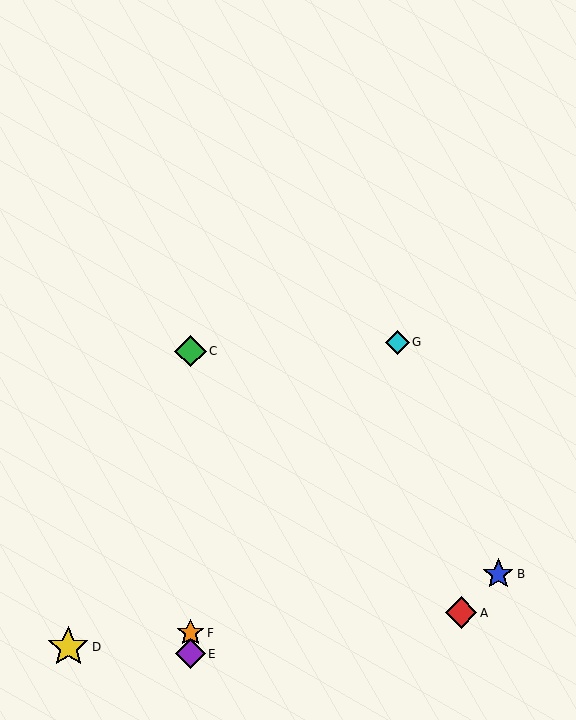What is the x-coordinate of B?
Object B is at x≈498.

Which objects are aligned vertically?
Objects C, E, F are aligned vertically.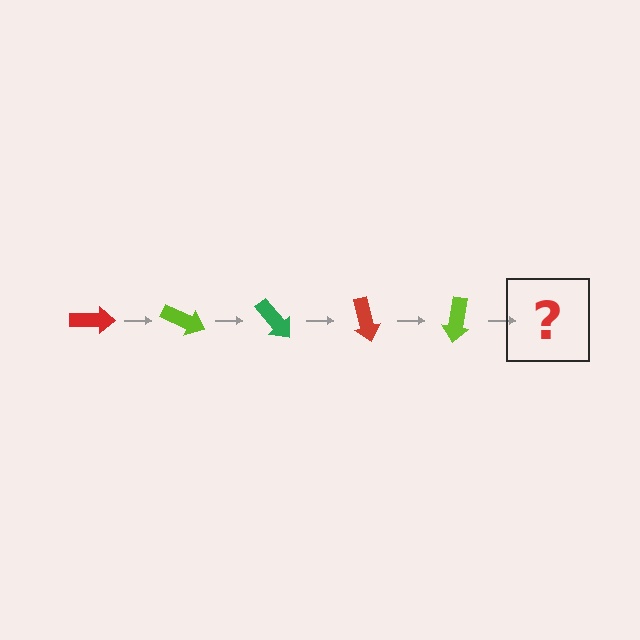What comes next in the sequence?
The next element should be a green arrow, rotated 125 degrees from the start.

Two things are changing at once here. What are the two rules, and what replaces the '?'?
The two rules are that it rotates 25 degrees each step and the color cycles through red, lime, and green. The '?' should be a green arrow, rotated 125 degrees from the start.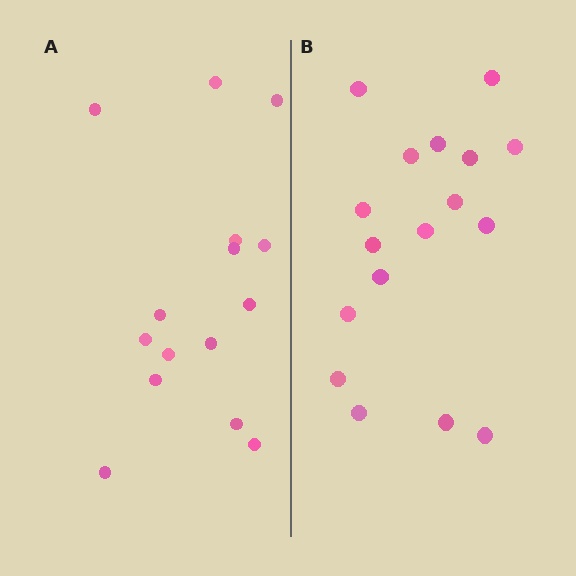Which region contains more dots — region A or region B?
Region B (the right region) has more dots.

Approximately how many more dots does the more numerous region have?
Region B has just a few more — roughly 2 or 3 more dots than region A.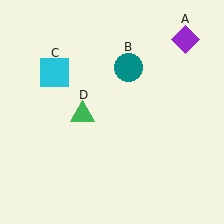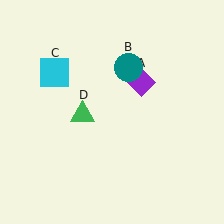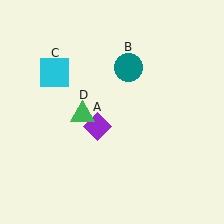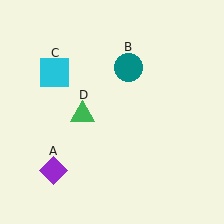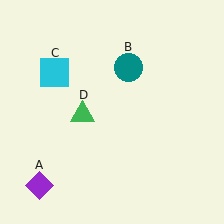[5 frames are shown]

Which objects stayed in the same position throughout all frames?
Teal circle (object B) and cyan square (object C) and green triangle (object D) remained stationary.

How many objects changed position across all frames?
1 object changed position: purple diamond (object A).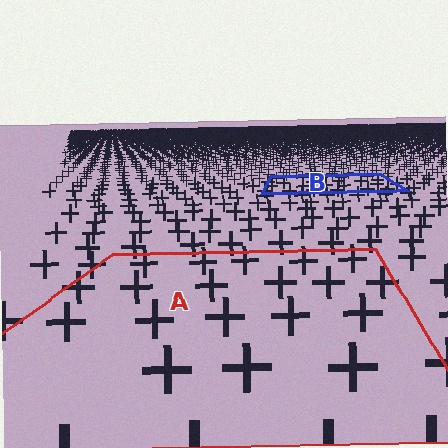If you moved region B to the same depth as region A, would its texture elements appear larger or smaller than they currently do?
They would appear larger. At a closer depth, the same texture elements are projected at a bigger on-screen size.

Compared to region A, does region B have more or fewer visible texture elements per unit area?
Region B has more texture elements per unit area — they are packed more densely because it is farther away.